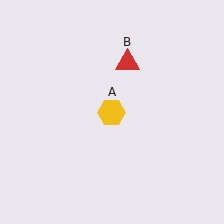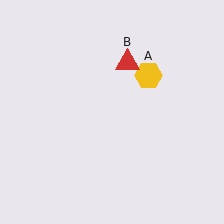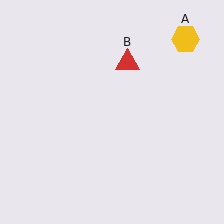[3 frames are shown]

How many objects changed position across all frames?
1 object changed position: yellow hexagon (object A).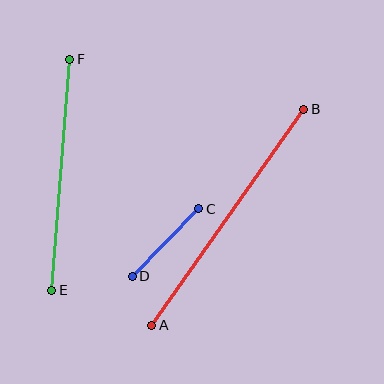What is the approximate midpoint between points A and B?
The midpoint is at approximately (228, 217) pixels.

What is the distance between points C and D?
The distance is approximately 95 pixels.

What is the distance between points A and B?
The distance is approximately 264 pixels.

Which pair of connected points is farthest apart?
Points A and B are farthest apart.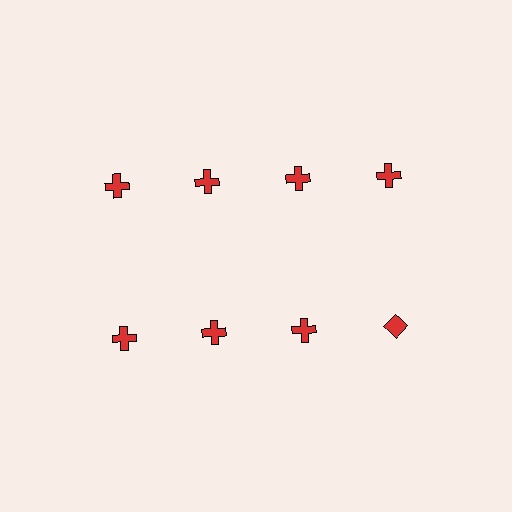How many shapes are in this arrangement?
There are 8 shapes arranged in a grid pattern.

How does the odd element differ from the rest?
It has a different shape: diamond instead of cross.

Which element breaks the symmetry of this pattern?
The red diamond in the second row, second from right column breaks the symmetry. All other shapes are red crosses.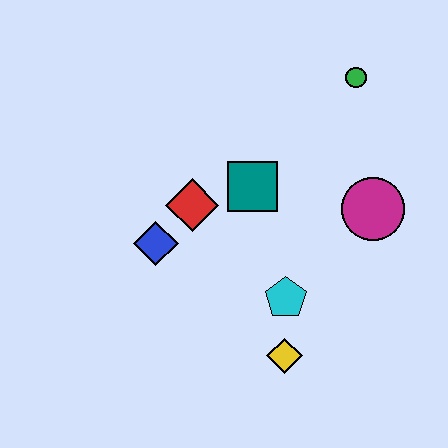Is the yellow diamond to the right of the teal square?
Yes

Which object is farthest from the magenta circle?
The blue diamond is farthest from the magenta circle.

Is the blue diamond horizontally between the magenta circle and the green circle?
No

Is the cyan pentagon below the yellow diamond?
No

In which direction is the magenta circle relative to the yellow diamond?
The magenta circle is above the yellow diamond.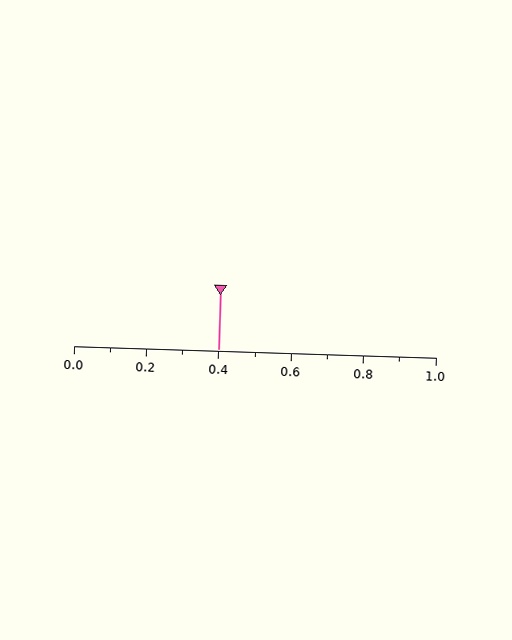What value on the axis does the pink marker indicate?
The marker indicates approximately 0.4.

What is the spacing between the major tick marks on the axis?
The major ticks are spaced 0.2 apart.